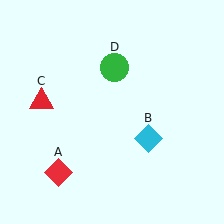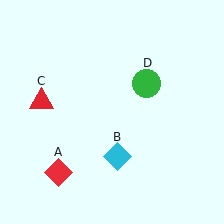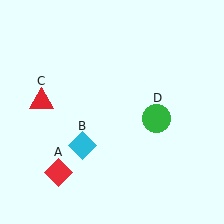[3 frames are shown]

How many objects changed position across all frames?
2 objects changed position: cyan diamond (object B), green circle (object D).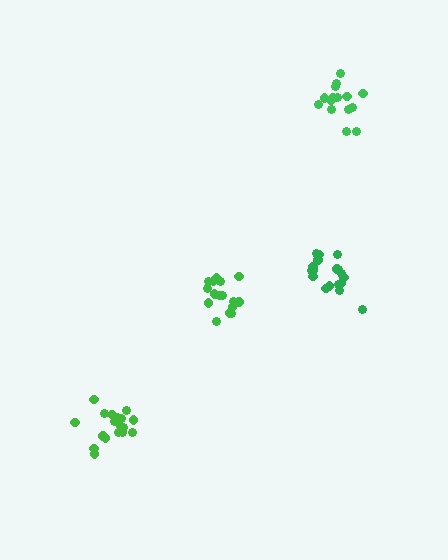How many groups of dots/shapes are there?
There are 4 groups.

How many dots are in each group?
Group 1: 18 dots, Group 2: 20 dots, Group 3: 15 dots, Group 4: 16 dots (69 total).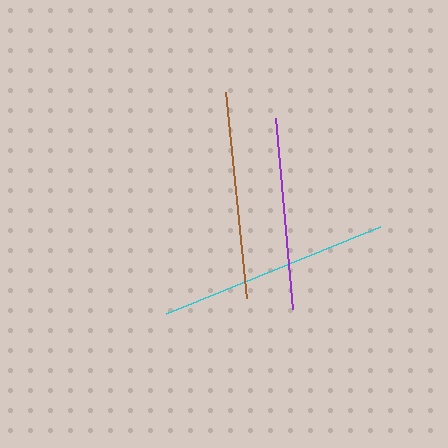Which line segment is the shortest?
The purple line is the shortest at approximately 191 pixels.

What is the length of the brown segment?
The brown segment is approximately 207 pixels long.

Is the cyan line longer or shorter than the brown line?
The cyan line is longer than the brown line.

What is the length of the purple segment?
The purple segment is approximately 191 pixels long.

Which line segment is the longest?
The cyan line is the longest at approximately 231 pixels.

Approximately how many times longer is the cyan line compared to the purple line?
The cyan line is approximately 1.2 times the length of the purple line.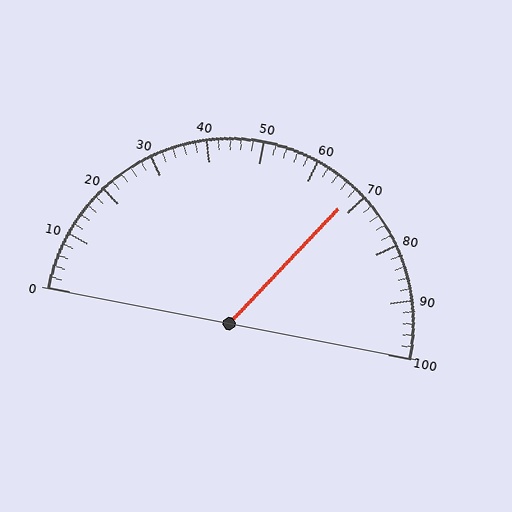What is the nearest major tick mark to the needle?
The nearest major tick mark is 70.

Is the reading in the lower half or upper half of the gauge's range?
The reading is in the upper half of the range (0 to 100).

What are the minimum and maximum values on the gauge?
The gauge ranges from 0 to 100.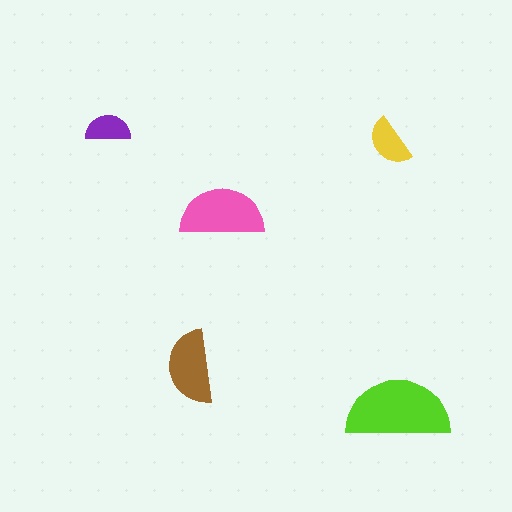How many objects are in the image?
There are 5 objects in the image.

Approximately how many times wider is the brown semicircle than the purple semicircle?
About 1.5 times wider.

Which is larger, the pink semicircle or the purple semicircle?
The pink one.